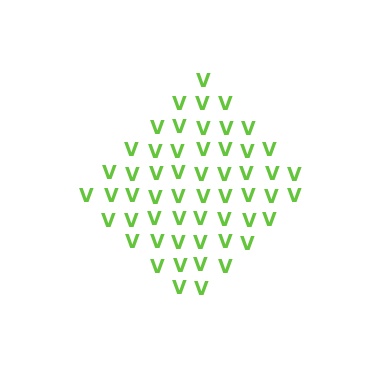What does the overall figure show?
The overall figure shows a diamond.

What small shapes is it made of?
It is made of small letter V's.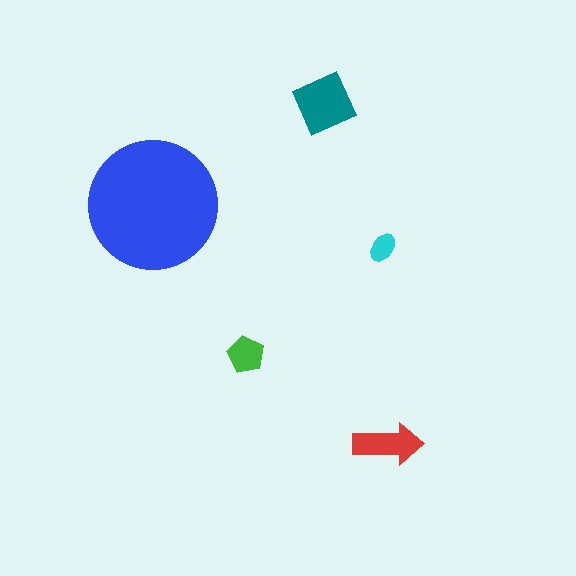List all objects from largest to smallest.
The blue circle, the teal diamond, the red arrow, the green pentagon, the cyan ellipse.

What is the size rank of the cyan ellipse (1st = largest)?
5th.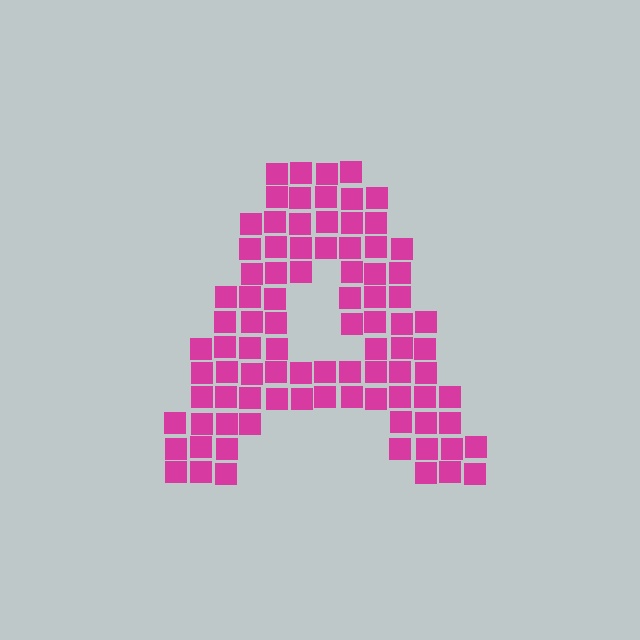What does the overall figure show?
The overall figure shows the letter A.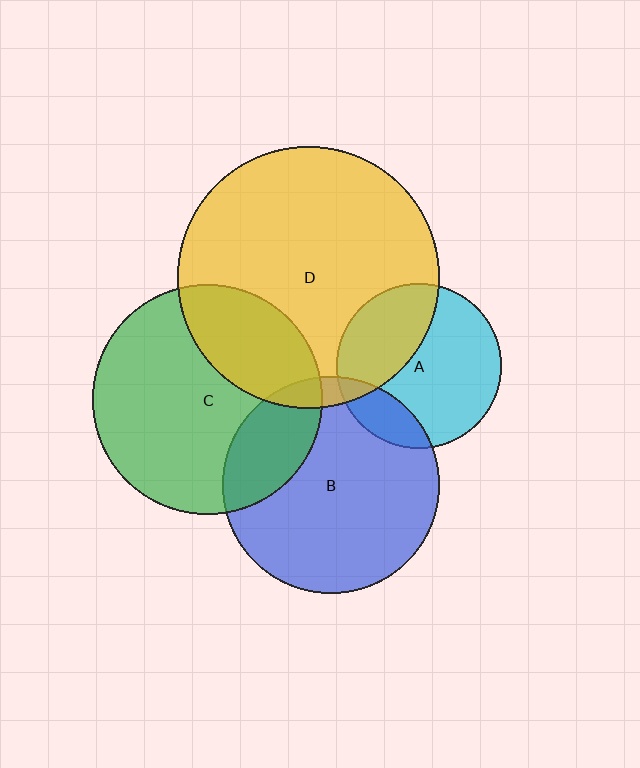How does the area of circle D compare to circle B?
Approximately 1.5 times.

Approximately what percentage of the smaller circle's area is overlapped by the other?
Approximately 25%.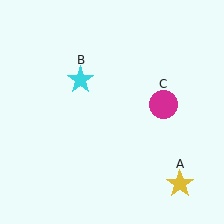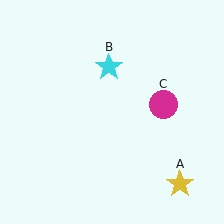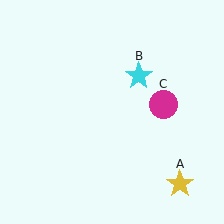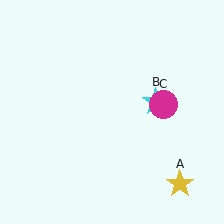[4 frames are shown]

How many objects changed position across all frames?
1 object changed position: cyan star (object B).